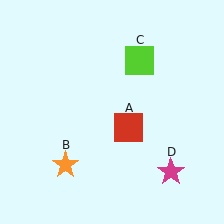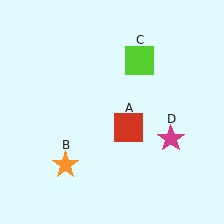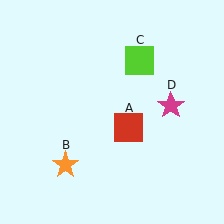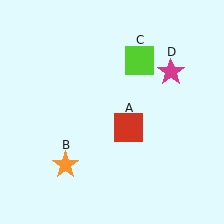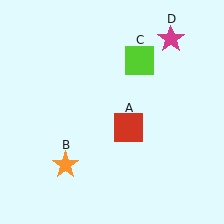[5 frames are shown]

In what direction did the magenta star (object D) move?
The magenta star (object D) moved up.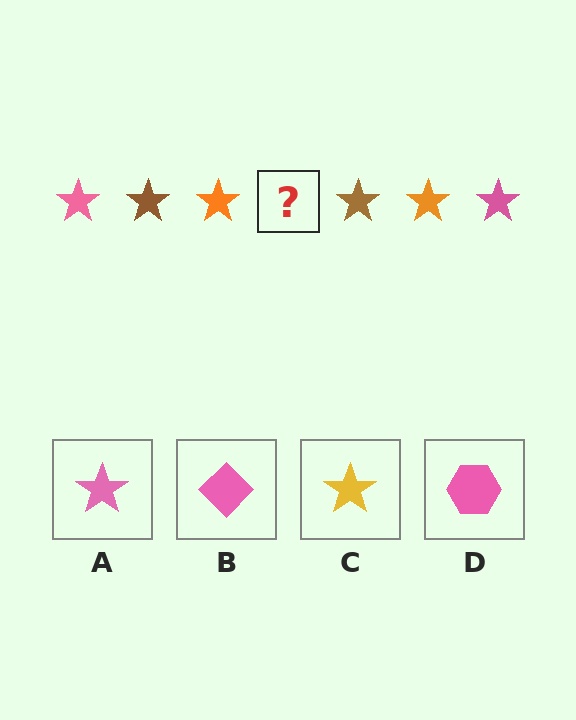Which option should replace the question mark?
Option A.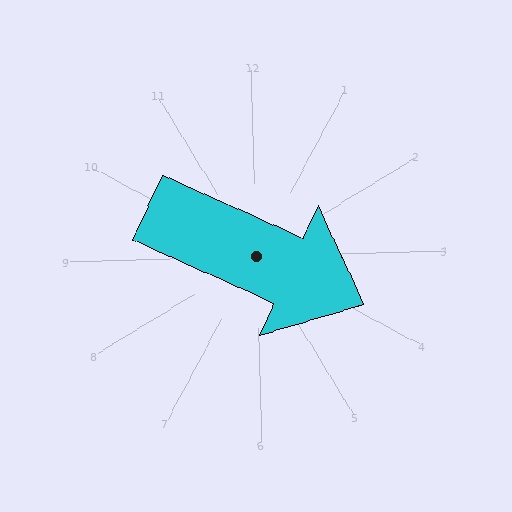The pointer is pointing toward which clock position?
Roughly 4 o'clock.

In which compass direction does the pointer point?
Southeast.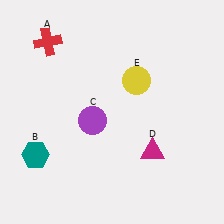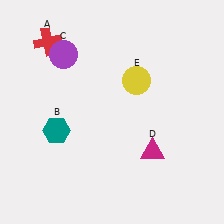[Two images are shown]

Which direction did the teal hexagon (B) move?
The teal hexagon (B) moved up.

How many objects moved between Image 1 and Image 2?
2 objects moved between the two images.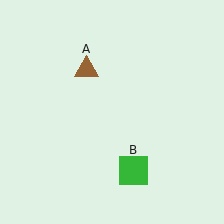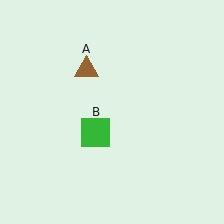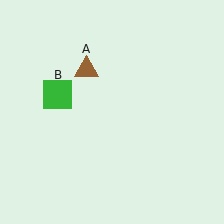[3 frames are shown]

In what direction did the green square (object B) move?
The green square (object B) moved up and to the left.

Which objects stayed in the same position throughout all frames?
Brown triangle (object A) remained stationary.